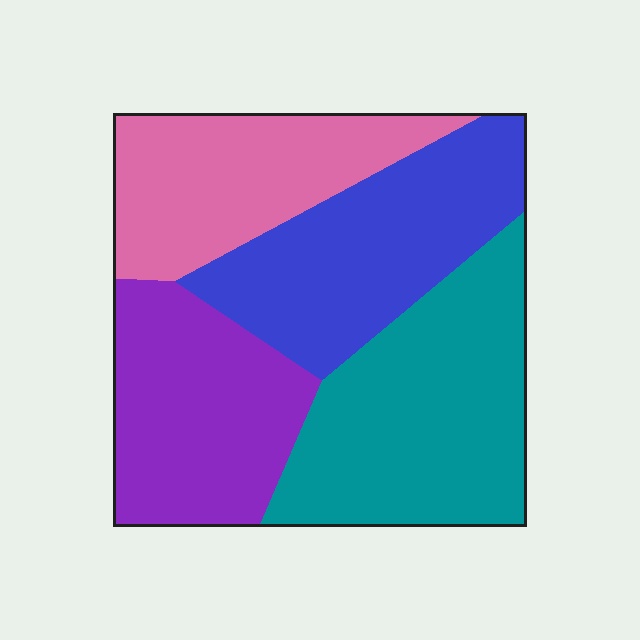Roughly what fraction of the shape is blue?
Blue covers about 25% of the shape.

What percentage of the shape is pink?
Pink takes up between a sixth and a third of the shape.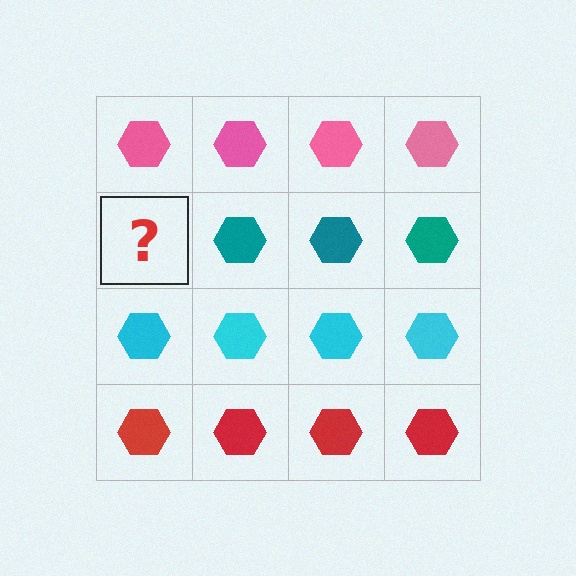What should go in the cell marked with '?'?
The missing cell should contain a teal hexagon.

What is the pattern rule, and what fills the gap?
The rule is that each row has a consistent color. The gap should be filled with a teal hexagon.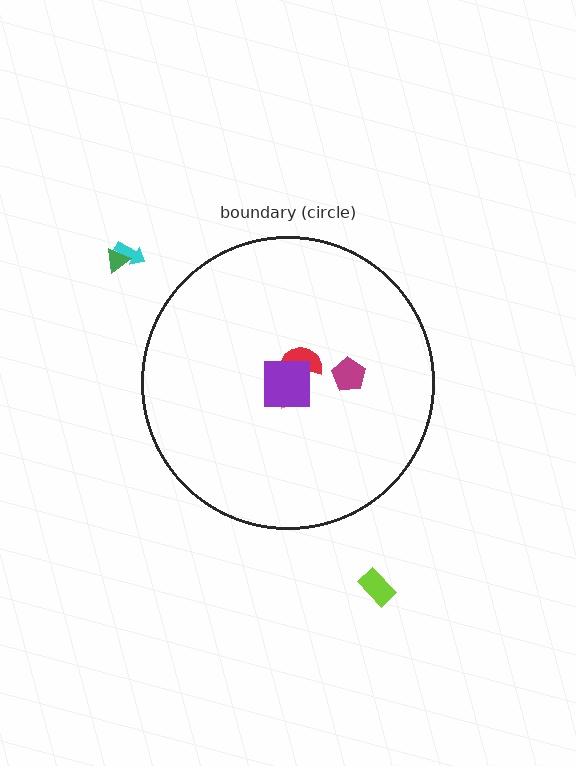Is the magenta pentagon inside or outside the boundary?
Inside.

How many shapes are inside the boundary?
4 inside, 3 outside.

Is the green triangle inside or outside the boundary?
Outside.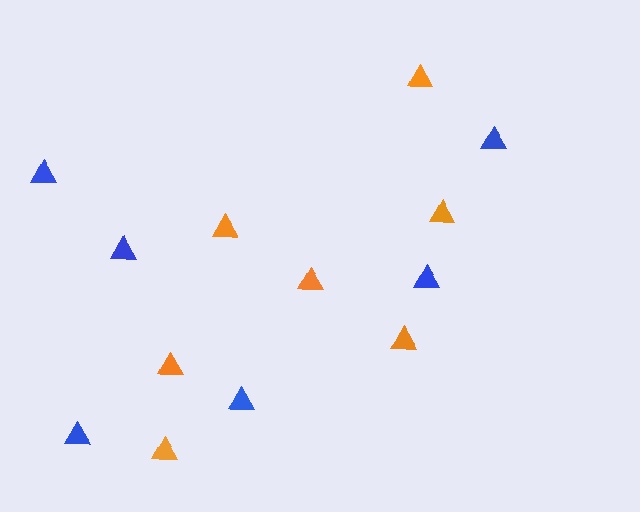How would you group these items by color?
There are 2 groups: one group of blue triangles (6) and one group of orange triangles (7).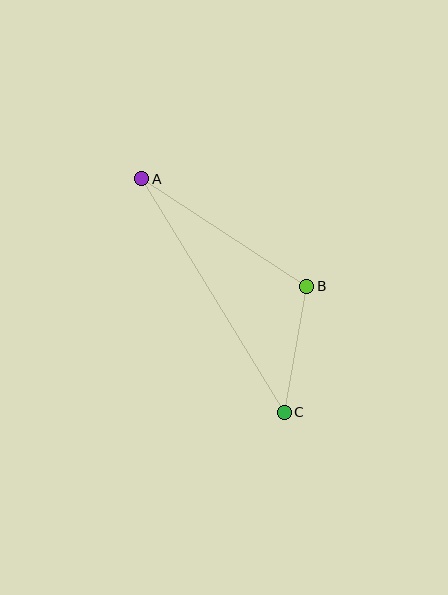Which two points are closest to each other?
Points B and C are closest to each other.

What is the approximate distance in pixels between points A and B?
The distance between A and B is approximately 197 pixels.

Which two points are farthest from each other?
Points A and C are farthest from each other.